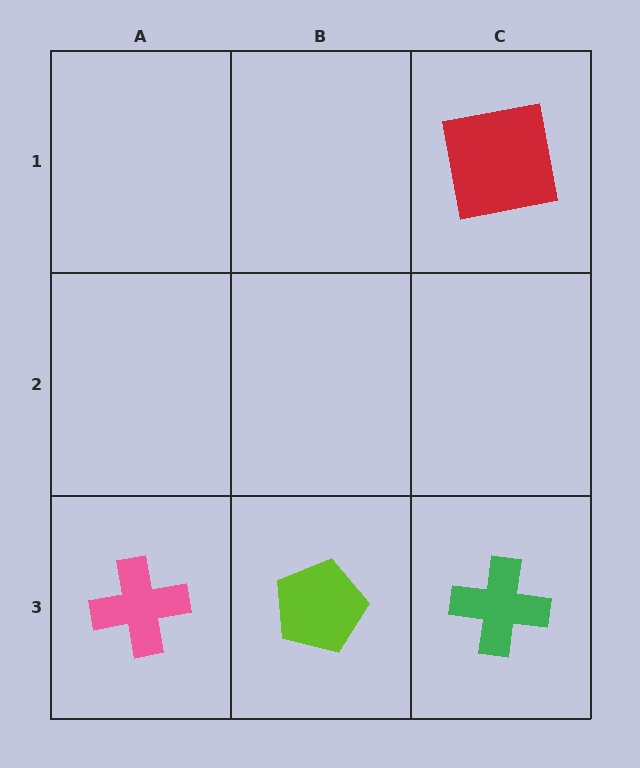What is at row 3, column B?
A lime pentagon.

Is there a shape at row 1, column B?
No, that cell is empty.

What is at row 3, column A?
A pink cross.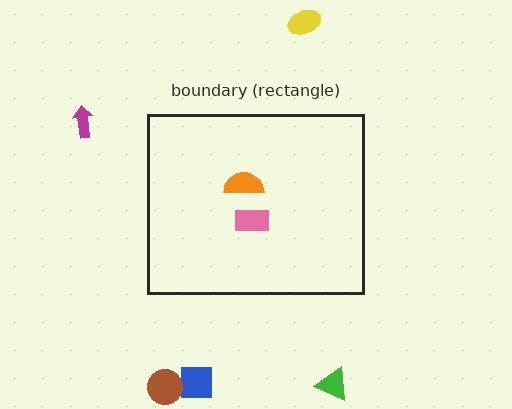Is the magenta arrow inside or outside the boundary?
Outside.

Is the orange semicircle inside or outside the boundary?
Inside.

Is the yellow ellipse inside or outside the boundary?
Outside.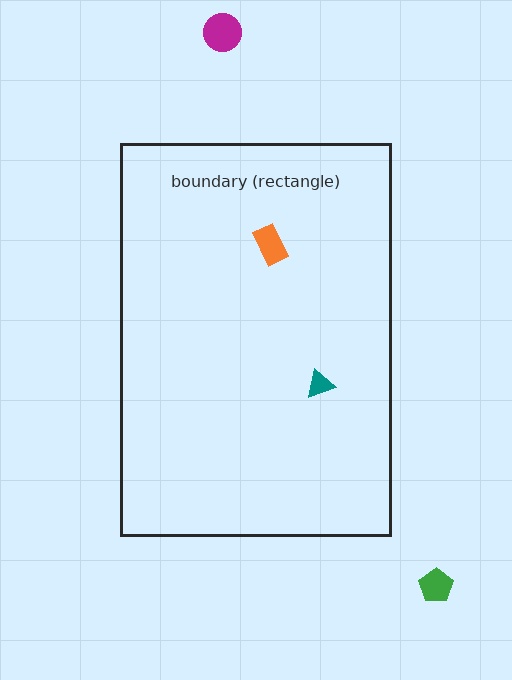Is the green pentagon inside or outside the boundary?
Outside.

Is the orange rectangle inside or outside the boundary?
Inside.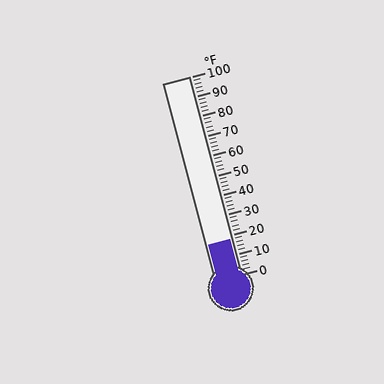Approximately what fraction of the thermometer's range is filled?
The thermometer is filled to approximately 20% of its range.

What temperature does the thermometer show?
The thermometer shows approximately 18°F.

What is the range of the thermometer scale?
The thermometer scale ranges from 0°F to 100°F.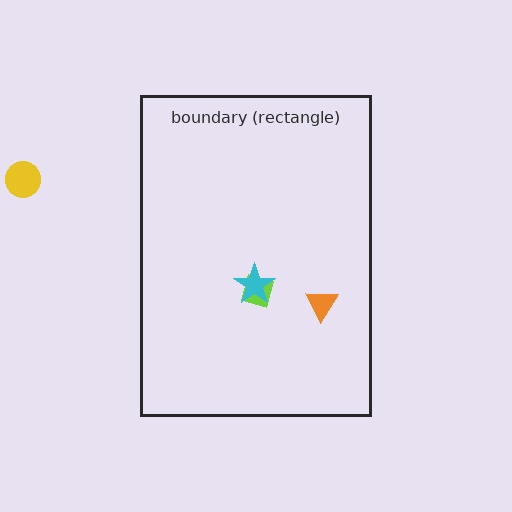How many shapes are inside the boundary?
3 inside, 1 outside.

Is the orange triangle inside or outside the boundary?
Inside.